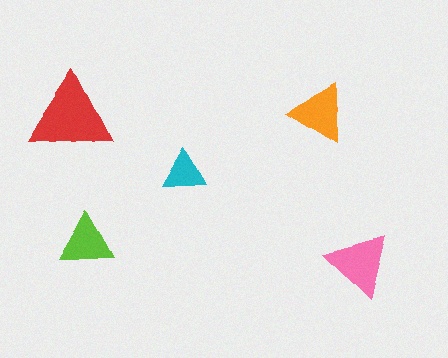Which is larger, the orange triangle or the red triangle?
The red one.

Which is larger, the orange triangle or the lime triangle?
The orange one.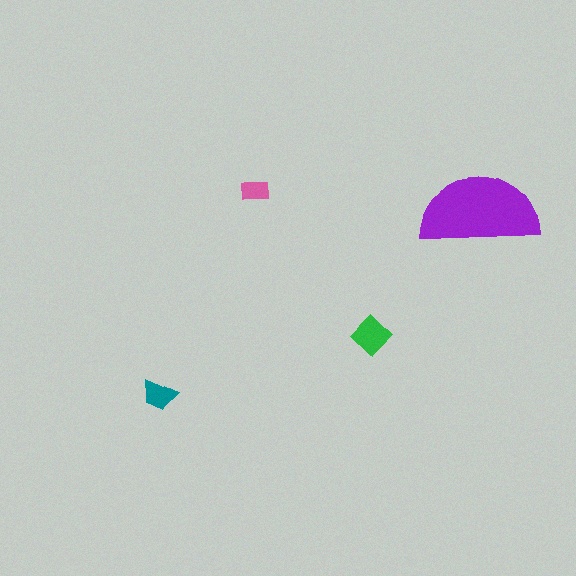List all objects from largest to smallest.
The purple semicircle, the green diamond, the teal trapezoid, the pink rectangle.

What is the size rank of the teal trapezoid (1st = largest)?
3rd.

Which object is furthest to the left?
The teal trapezoid is leftmost.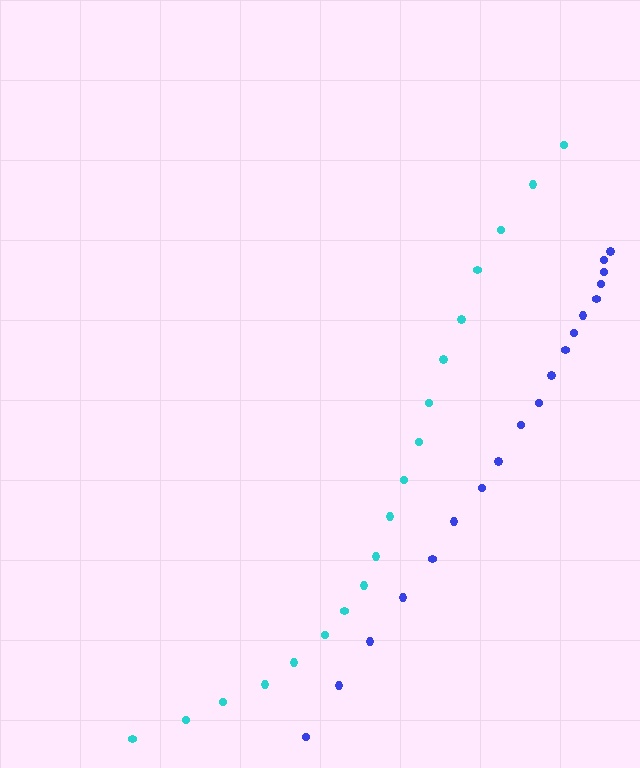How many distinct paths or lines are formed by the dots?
There are 2 distinct paths.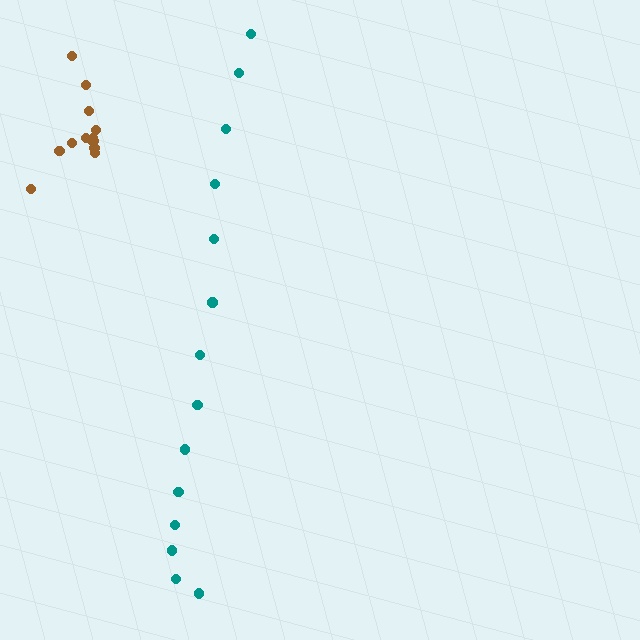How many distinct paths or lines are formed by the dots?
There are 2 distinct paths.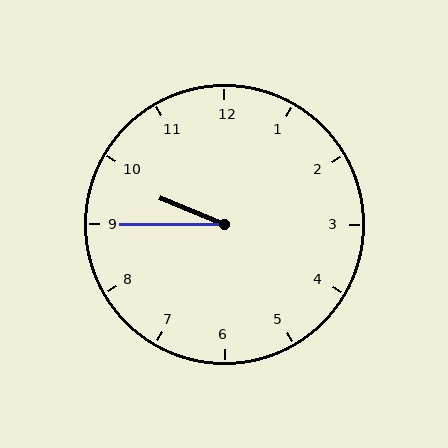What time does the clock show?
9:45.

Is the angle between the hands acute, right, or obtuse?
It is acute.